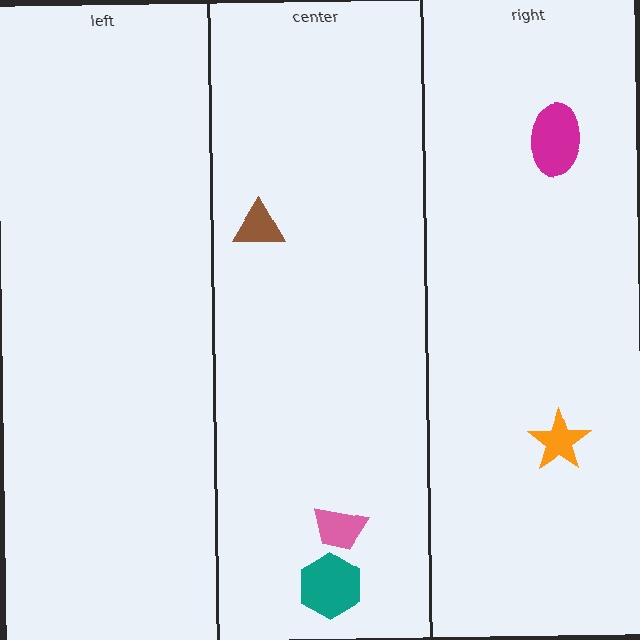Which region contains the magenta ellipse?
The right region.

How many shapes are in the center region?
3.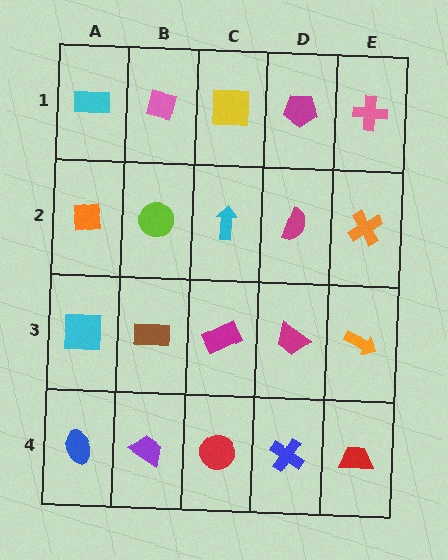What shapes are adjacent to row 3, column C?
A cyan arrow (row 2, column C), a red circle (row 4, column C), a brown rectangle (row 3, column B), a magenta trapezoid (row 3, column D).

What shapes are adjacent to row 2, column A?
A cyan rectangle (row 1, column A), a cyan square (row 3, column A), a lime circle (row 2, column B).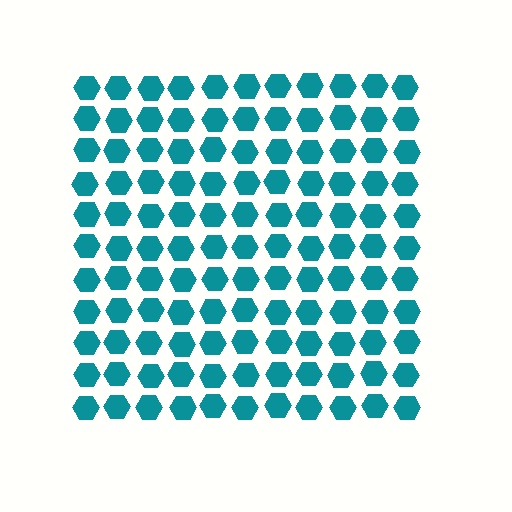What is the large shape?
The large shape is a square.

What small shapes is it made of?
It is made of small hexagons.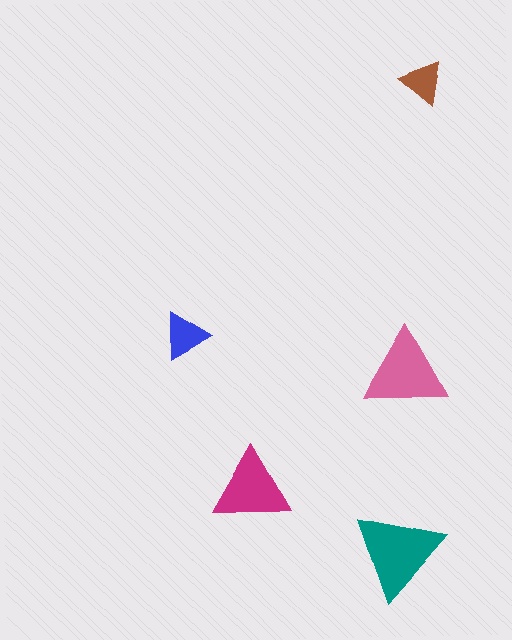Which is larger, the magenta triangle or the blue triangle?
The magenta one.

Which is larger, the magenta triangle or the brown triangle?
The magenta one.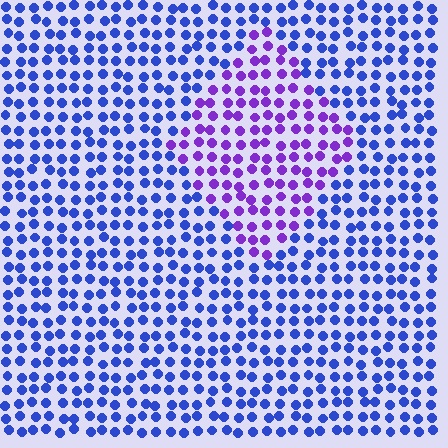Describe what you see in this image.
The image is filled with small blue elements in a uniform arrangement. A diamond-shaped region is visible where the elements are tinted to a slightly different hue, forming a subtle color boundary.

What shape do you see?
I see a diamond.